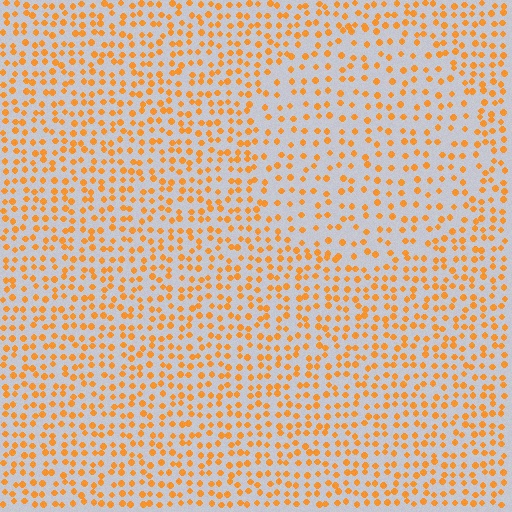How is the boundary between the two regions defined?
The boundary is defined by a change in element density (approximately 1.6x ratio). All elements are the same color, size, and shape.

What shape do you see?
I see a circle.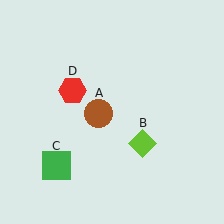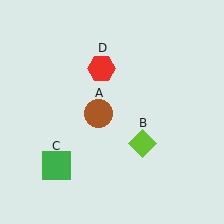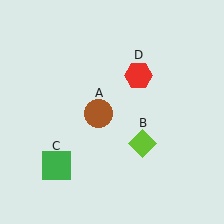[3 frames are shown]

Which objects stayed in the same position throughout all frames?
Brown circle (object A) and lime diamond (object B) and green square (object C) remained stationary.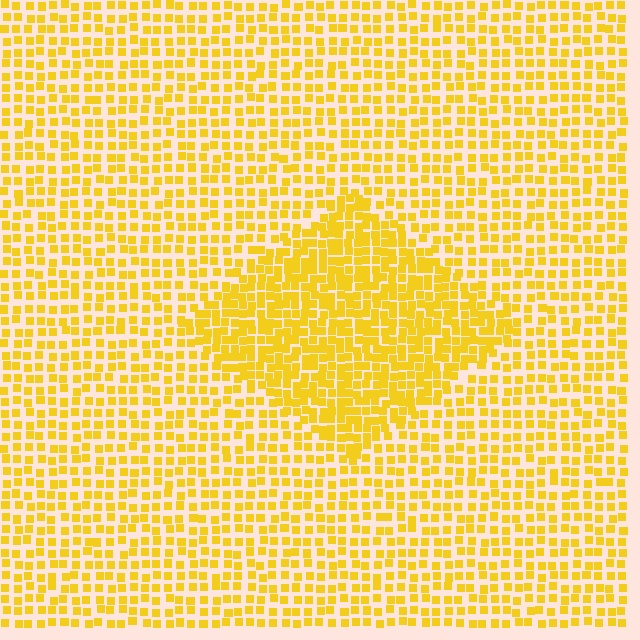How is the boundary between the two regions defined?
The boundary is defined by a change in element density (approximately 1.7x ratio). All elements are the same color, size, and shape.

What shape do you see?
I see a diamond.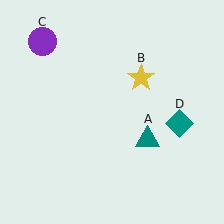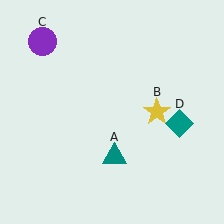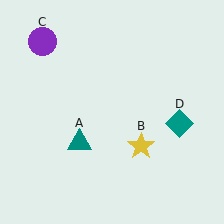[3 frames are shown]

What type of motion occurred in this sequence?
The teal triangle (object A), yellow star (object B) rotated clockwise around the center of the scene.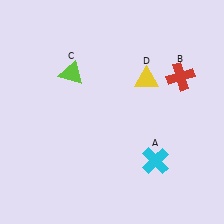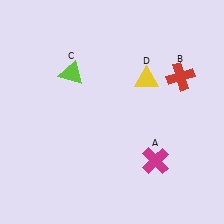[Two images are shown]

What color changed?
The cross (A) changed from cyan in Image 1 to magenta in Image 2.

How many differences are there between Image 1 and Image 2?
There is 1 difference between the two images.